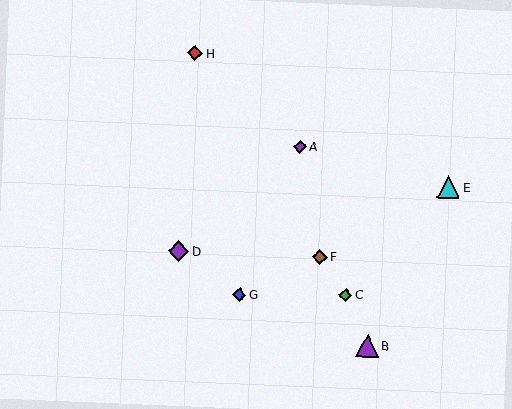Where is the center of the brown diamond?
The center of the brown diamond is at (320, 257).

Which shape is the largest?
The purple triangle (labeled B) is the largest.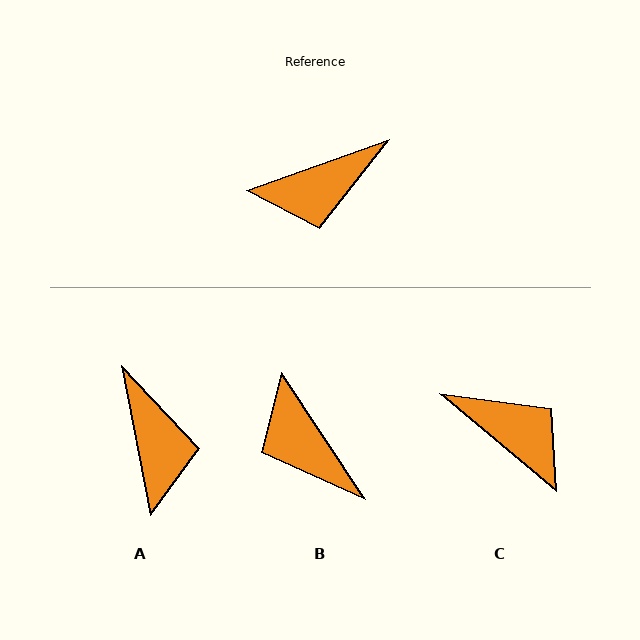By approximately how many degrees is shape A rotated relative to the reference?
Approximately 81 degrees counter-clockwise.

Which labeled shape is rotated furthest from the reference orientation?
C, about 120 degrees away.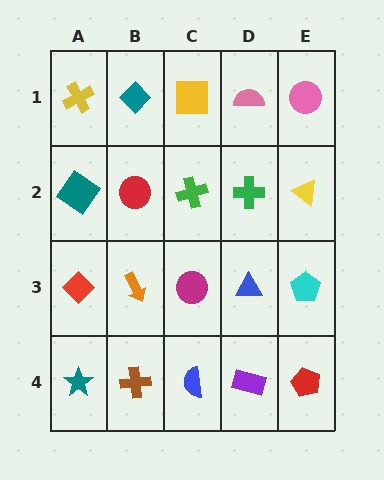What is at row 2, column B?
A red circle.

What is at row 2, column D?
A green cross.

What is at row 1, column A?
A yellow cross.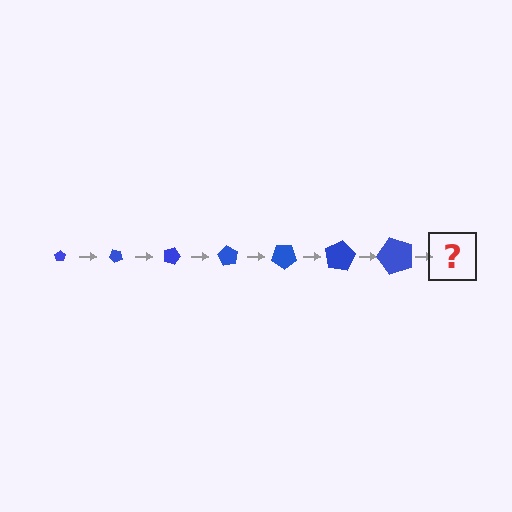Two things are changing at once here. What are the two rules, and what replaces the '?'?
The two rules are that the pentagon grows larger each step and it rotates 45 degrees each step. The '?' should be a pentagon, larger than the previous one and rotated 315 degrees from the start.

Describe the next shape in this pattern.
It should be a pentagon, larger than the previous one and rotated 315 degrees from the start.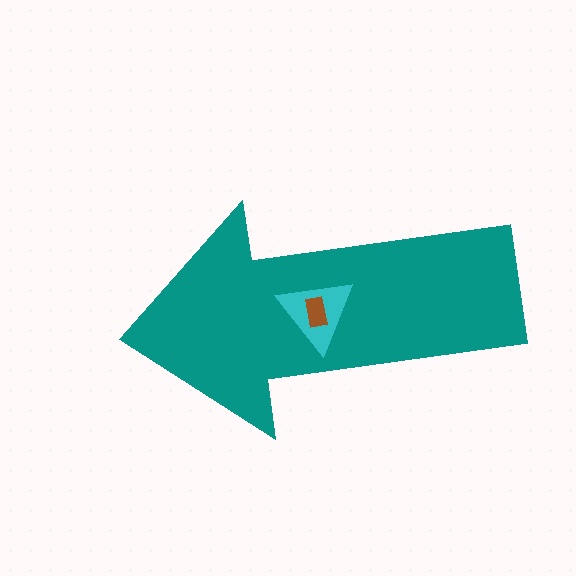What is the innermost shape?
The brown rectangle.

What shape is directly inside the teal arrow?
The cyan triangle.